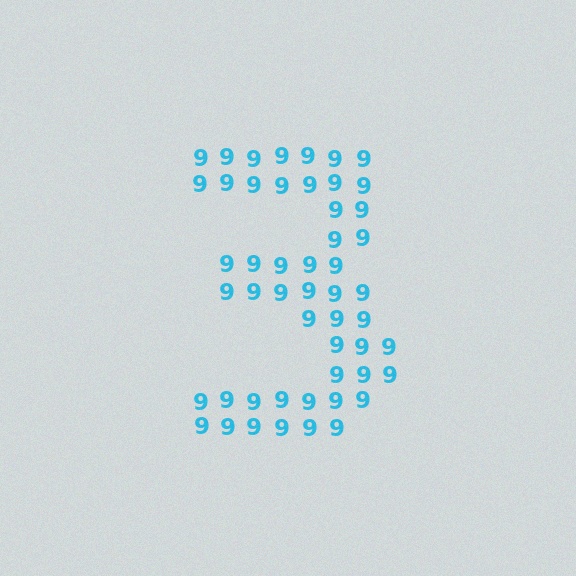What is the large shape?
The large shape is the digit 3.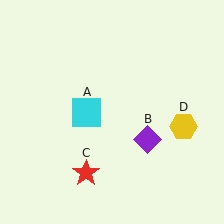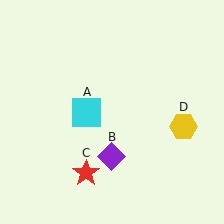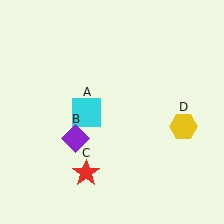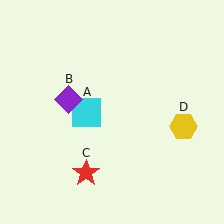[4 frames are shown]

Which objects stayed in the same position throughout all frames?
Cyan square (object A) and red star (object C) and yellow hexagon (object D) remained stationary.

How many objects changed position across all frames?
1 object changed position: purple diamond (object B).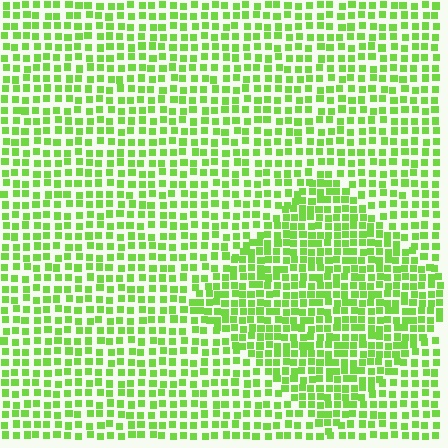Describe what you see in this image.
The image contains small lime elements arranged at two different densities. A diamond-shaped region is visible where the elements are more densely packed than the surrounding area.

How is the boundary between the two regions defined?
The boundary is defined by a change in element density (approximately 1.5x ratio). All elements are the same color, size, and shape.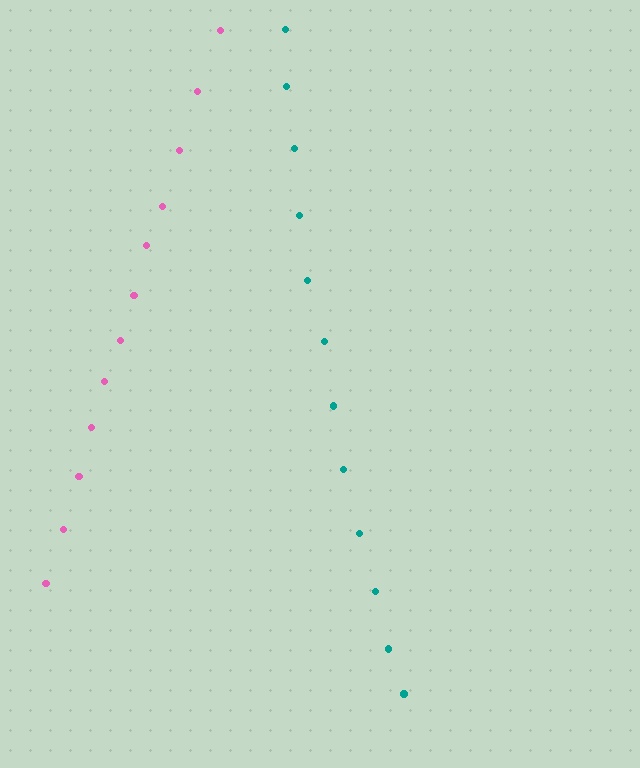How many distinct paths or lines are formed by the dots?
There are 2 distinct paths.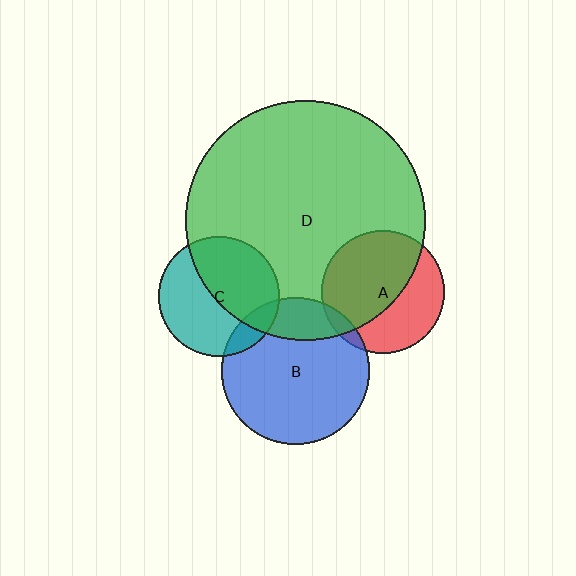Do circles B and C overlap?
Yes.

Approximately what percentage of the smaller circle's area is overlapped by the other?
Approximately 15%.